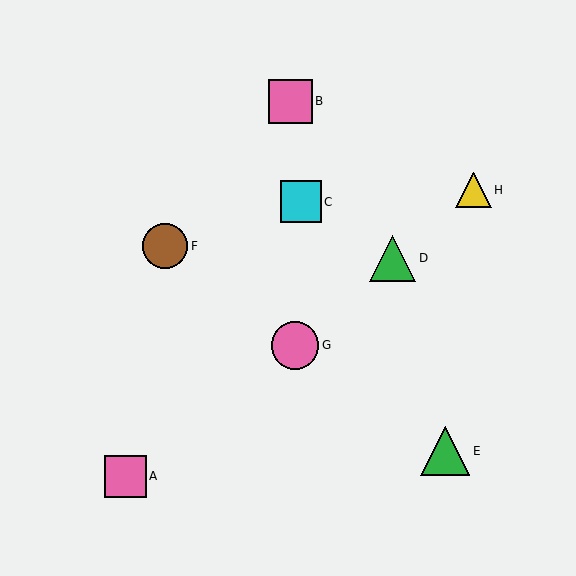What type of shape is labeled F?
Shape F is a brown circle.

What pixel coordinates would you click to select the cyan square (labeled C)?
Click at (301, 202) to select the cyan square C.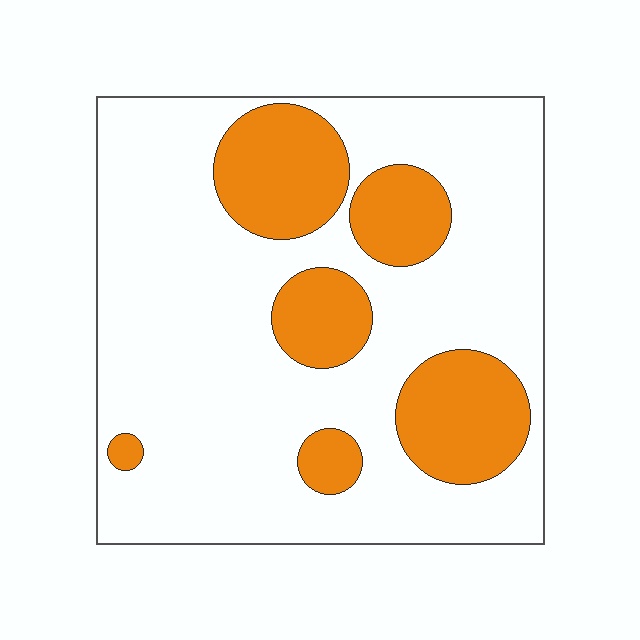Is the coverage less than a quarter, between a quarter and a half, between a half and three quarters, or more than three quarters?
Less than a quarter.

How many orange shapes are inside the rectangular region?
6.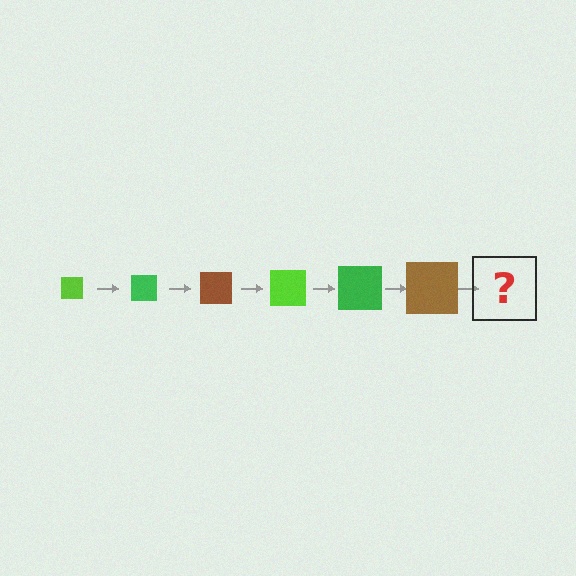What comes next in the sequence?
The next element should be a lime square, larger than the previous one.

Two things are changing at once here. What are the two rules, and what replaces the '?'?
The two rules are that the square grows larger each step and the color cycles through lime, green, and brown. The '?' should be a lime square, larger than the previous one.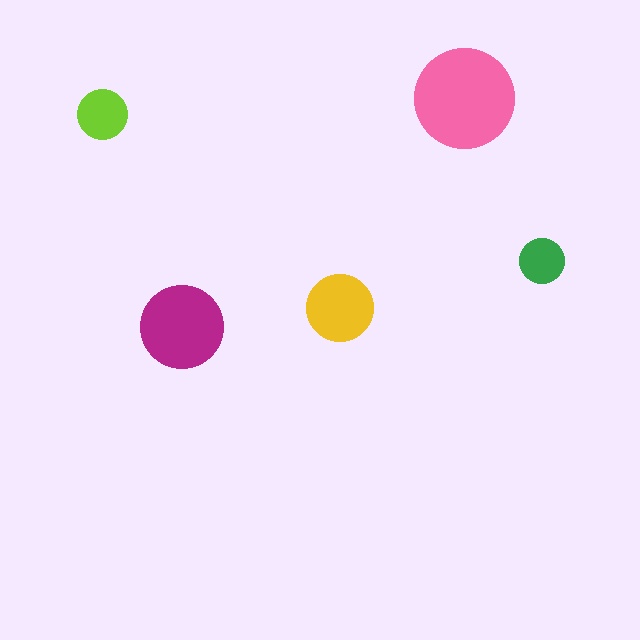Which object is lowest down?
The magenta circle is bottommost.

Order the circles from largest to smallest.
the pink one, the magenta one, the yellow one, the lime one, the green one.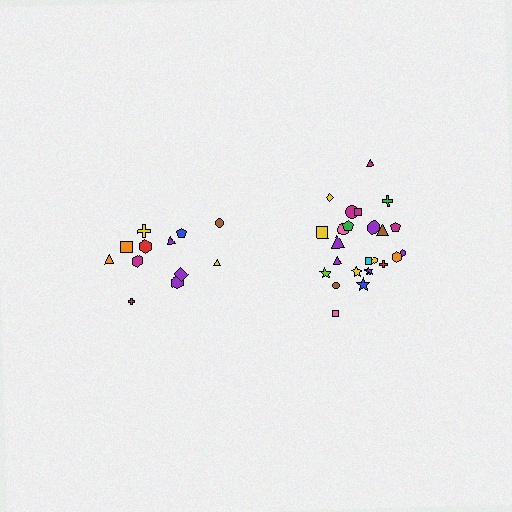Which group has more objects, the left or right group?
The right group.